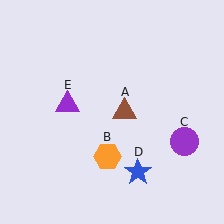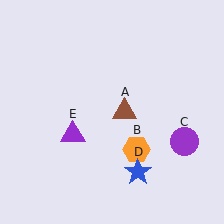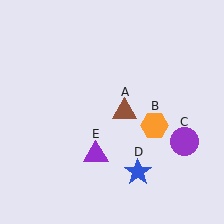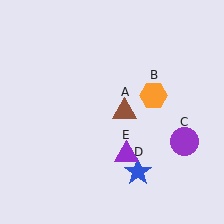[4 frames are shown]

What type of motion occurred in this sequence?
The orange hexagon (object B), purple triangle (object E) rotated counterclockwise around the center of the scene.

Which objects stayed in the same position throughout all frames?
Brown triangle (object A) and purple circle (object C) and blue star (object D) remained stationary.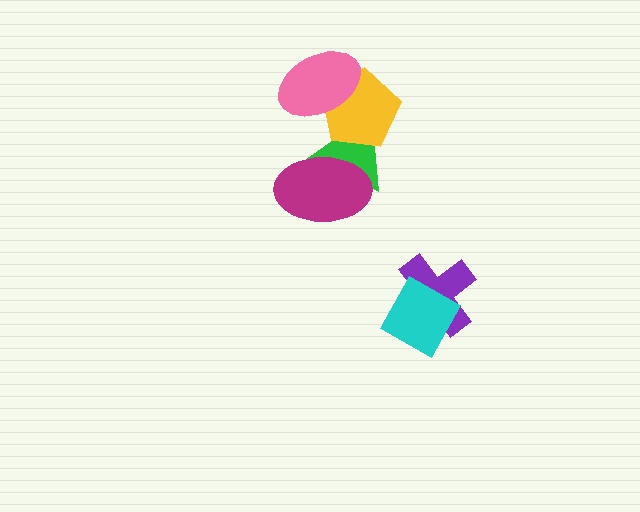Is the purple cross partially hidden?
Yes, it is partially covered by another shape.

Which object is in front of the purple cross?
The cyan square is in front of the purple cross.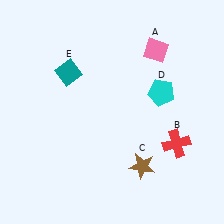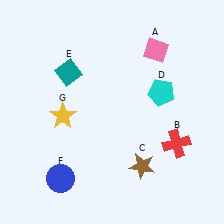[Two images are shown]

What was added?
A blue circle (F), a yellow star (G) were added in Image 2.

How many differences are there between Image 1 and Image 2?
There are 2 differences between the two images.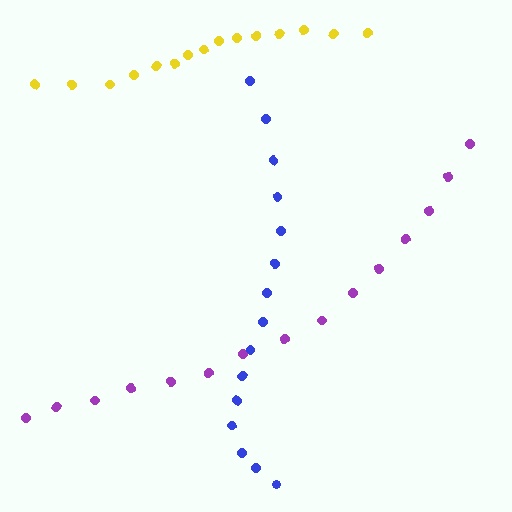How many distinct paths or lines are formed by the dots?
There are 3 distinct paths.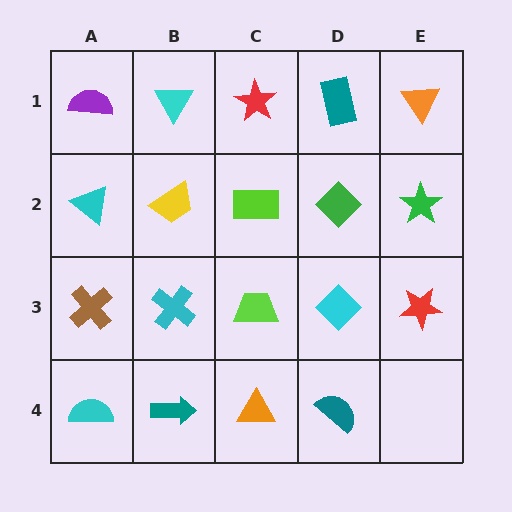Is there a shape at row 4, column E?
No, that cell is empty.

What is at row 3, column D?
A cyan diamond.